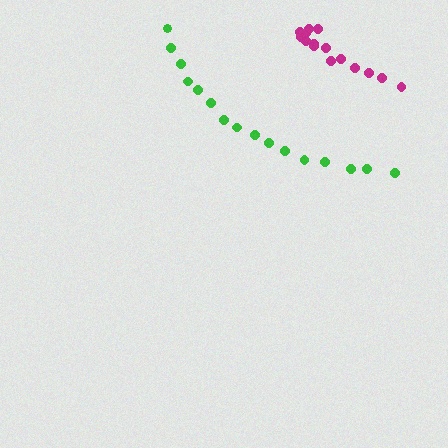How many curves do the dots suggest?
There are 2 distinct paths.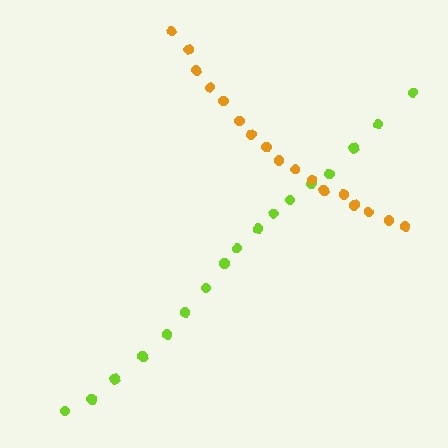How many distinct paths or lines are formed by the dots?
There are 2 distinct paths.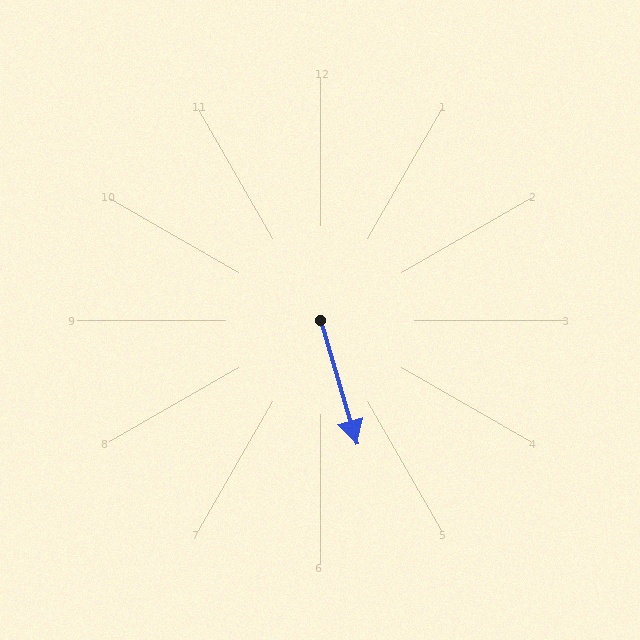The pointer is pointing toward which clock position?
Roughly 5 o'clock.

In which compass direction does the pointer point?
South.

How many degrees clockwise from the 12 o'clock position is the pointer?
Approximately 163 degrees.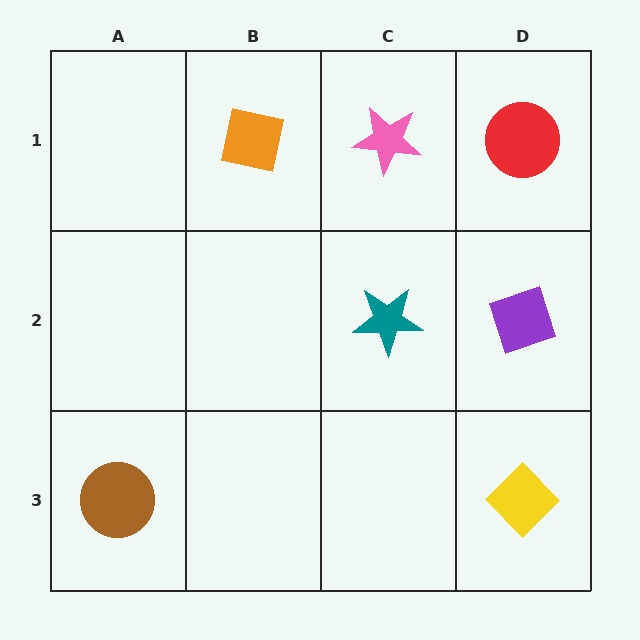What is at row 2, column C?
A teal star.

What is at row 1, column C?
A pink star.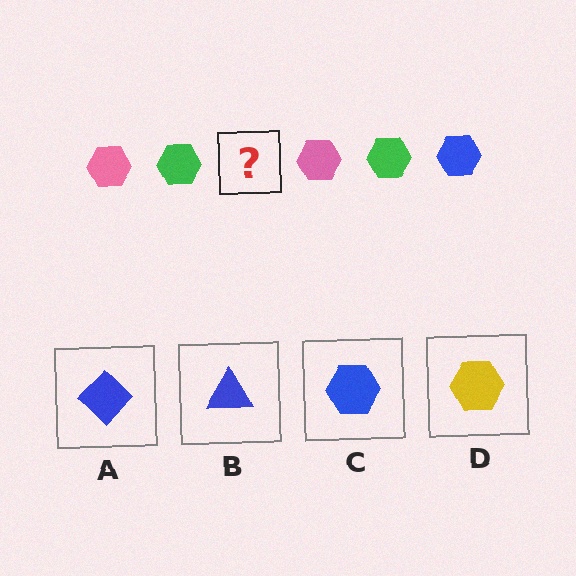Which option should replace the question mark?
Option C.